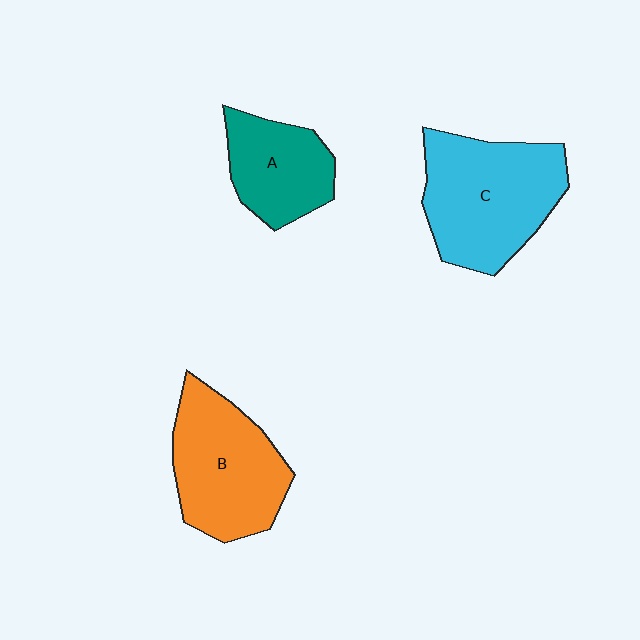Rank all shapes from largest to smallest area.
From largest to smallest: C (cyan), B (orange), A (teal).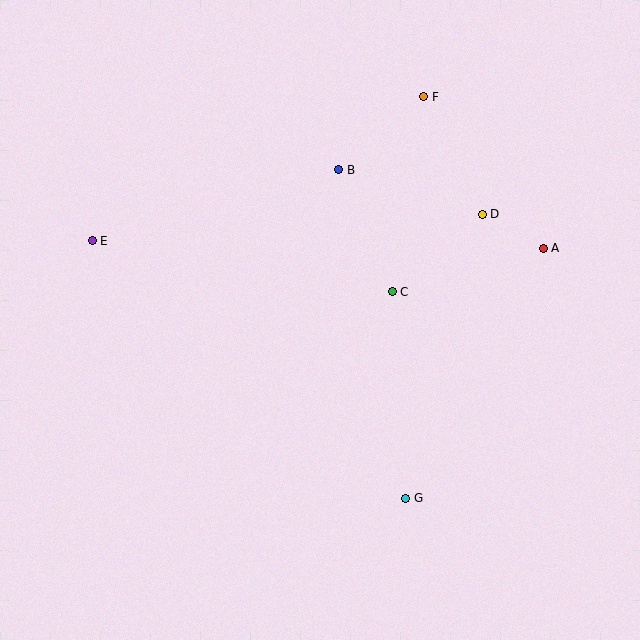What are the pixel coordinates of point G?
Point G is at (406, 498).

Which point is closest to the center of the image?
Point C at (392, 292) is closest to the center.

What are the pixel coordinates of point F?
Point F is at (424, 97).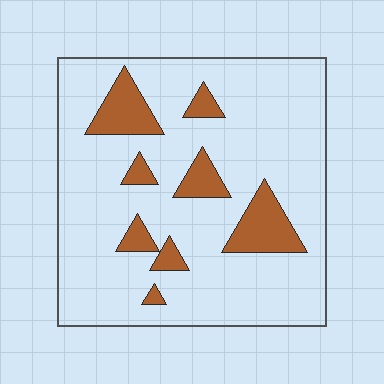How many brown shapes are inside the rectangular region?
8.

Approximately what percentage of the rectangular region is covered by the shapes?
Approximately 15%.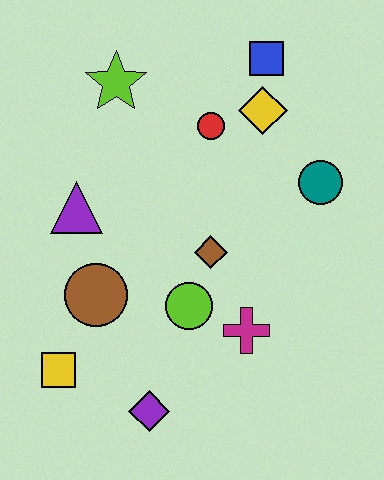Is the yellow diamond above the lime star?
No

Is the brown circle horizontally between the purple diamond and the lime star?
No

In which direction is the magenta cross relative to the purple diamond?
The magenta cross is to the right of the purple diamond.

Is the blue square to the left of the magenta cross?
No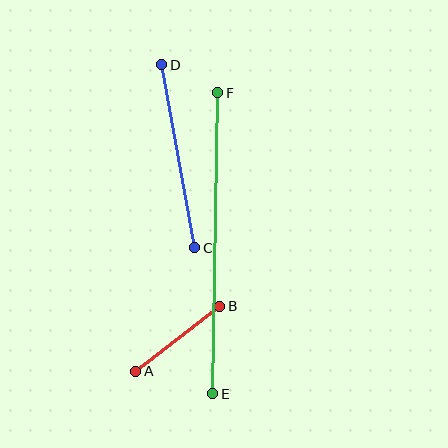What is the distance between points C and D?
The distance is approximately 186 pixels.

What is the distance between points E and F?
The distance is approximately 301 pixels.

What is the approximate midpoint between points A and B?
The midpoint is at approximately (178, 339) pixels.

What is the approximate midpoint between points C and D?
The midpoint is at approximately (178, 156) pixels.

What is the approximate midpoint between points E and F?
The midpoint is at approximately (215, 243) pixels.